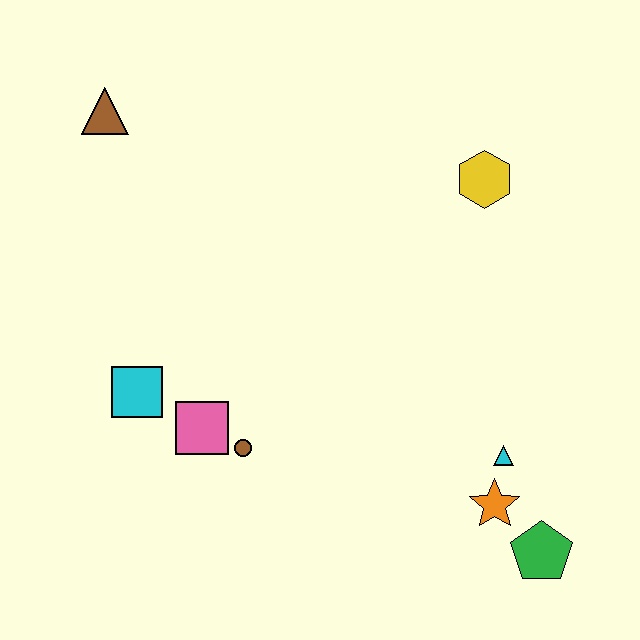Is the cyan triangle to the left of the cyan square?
No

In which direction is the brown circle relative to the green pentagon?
The brown circle is to the left of the green pentagon.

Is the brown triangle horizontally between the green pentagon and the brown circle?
No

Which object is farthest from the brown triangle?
The green pentagon is farthest from the brown triangle.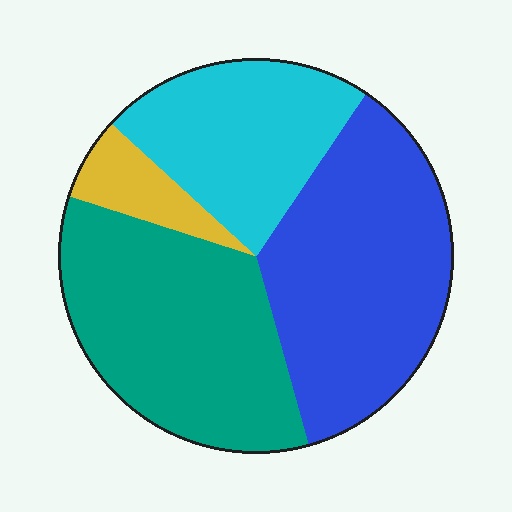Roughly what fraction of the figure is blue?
Blue takes up about three eighths (3/8) of the figure.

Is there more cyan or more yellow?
Cyan.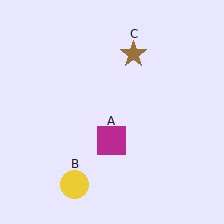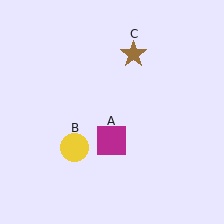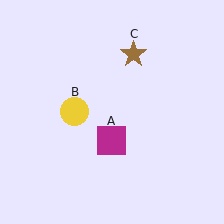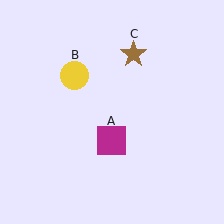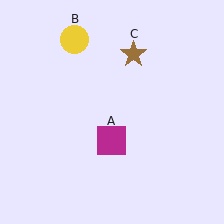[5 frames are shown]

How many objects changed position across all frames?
1 object changed position: yellow circle (object B).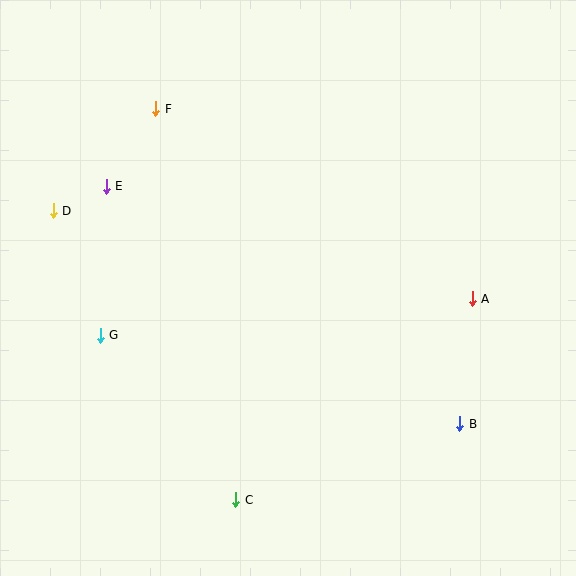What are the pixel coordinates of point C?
Point C is at (236, 500).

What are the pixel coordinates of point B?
Point B is at (460, 424).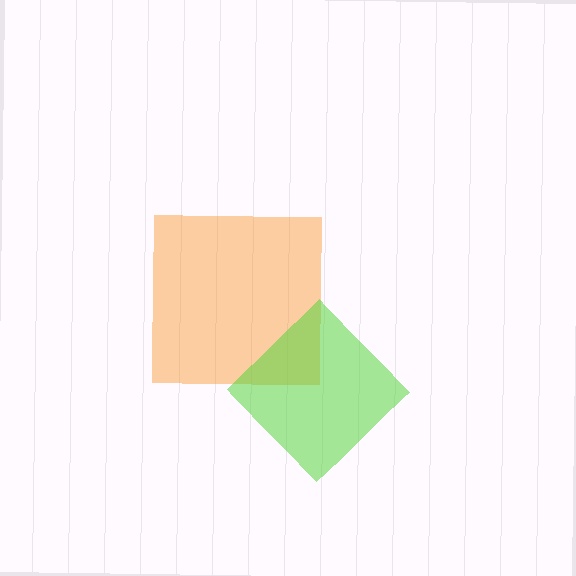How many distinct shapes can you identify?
There are 2 distinct shapes: an orange square, a lime diamond.